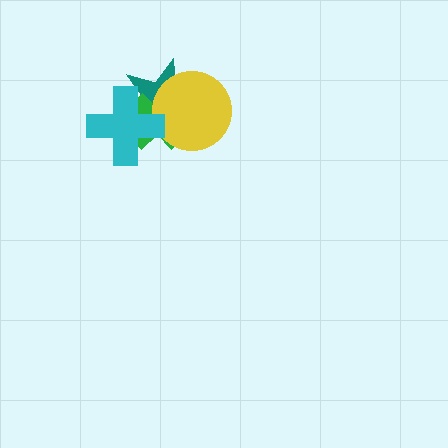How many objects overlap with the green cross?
3 objects overlap with the green cross.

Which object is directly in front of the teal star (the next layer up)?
The green cross is directly in front of the teal star.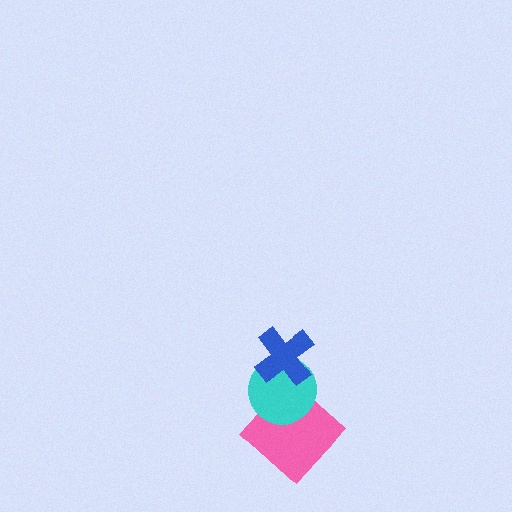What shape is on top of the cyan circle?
The blue cross is on top of the cyan circle.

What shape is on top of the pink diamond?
The cyan circle is on top of the pink diamond.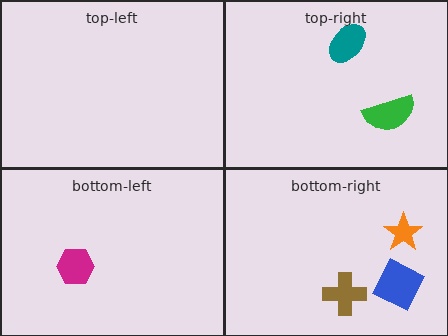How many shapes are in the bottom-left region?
1.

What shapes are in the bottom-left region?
The magenta hexagon.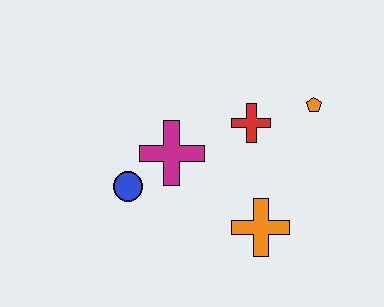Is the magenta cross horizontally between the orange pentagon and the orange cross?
No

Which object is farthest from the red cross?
The blue circle is farthest from the red cross.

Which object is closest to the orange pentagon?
The red cross is closest to the orange pentagon.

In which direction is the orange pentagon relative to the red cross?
The orange pentagon is to the right of the red cross.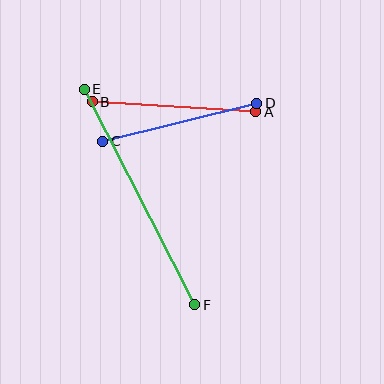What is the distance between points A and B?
The distance is approximately 164 pixels.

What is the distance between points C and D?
The distance is approximately 159 pixels.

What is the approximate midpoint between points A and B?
The midpoint is at approximately (174, 107) pixels.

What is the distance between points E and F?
The distance is approximately 242 pixels.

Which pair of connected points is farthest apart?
Points E and F are farthest apart.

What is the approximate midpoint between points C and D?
The midpoint is at approximately (180, 122) pixels.